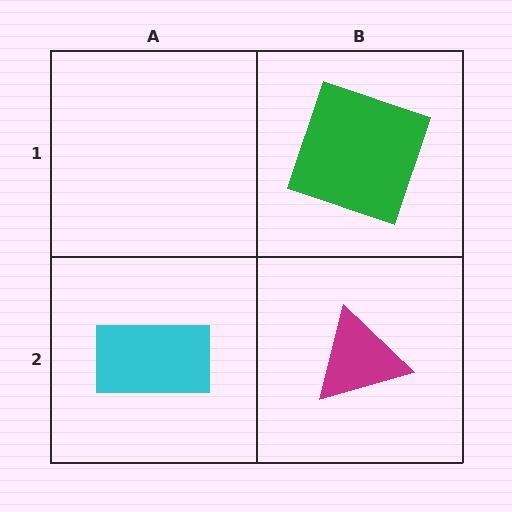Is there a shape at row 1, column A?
No, that cell is empty.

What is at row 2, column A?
A cyan rectangle.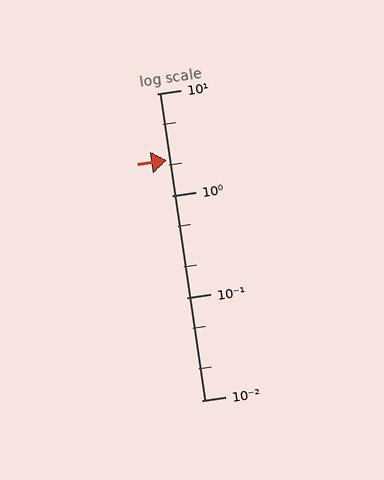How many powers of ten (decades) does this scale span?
The scale spans 3 decades, from 0.01 to 10.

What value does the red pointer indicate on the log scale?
The pointer indicates approximately 2.2.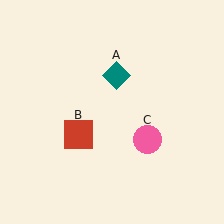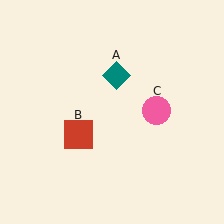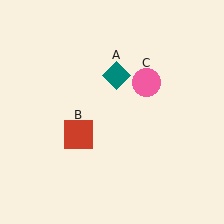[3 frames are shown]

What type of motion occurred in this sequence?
The pink circle (object C) rotated counterclockwise around the center of the scene.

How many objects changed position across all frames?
1 object changed position: pink circle (object C).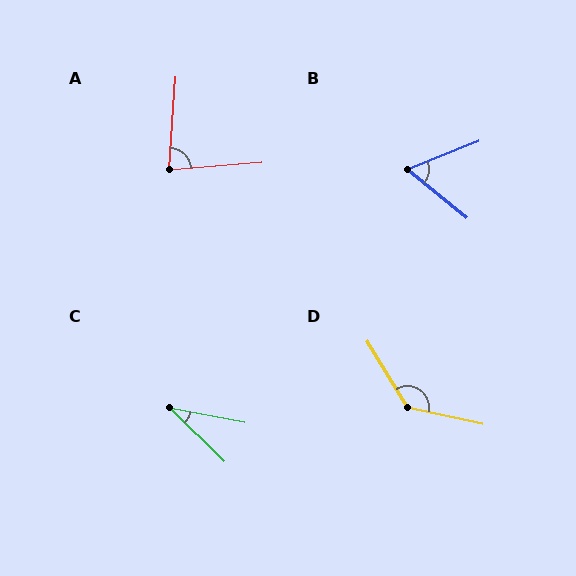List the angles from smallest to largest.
C (34°), B (61°), A (82°), D (134°).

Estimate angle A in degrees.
Approximately 82 degrees.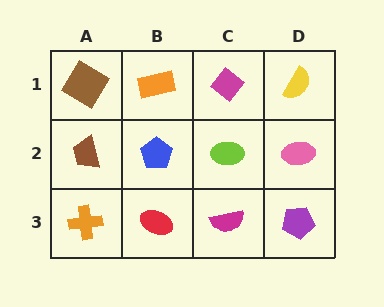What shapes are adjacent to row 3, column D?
A pink ellipse (row 2, column D), a magenta semicircle (row 3, column C).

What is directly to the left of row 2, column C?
A blue pentagon.